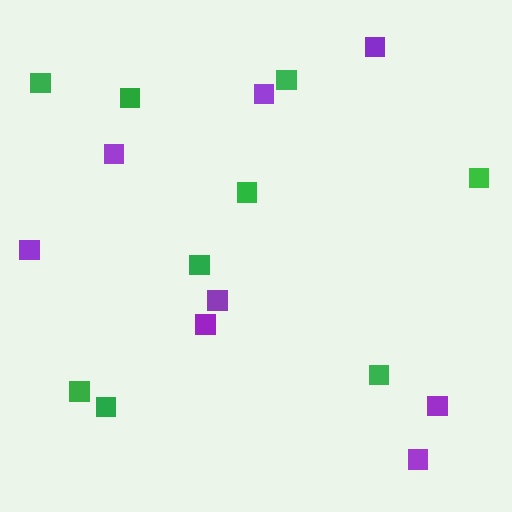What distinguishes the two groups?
There are 2 groups: one group of purple squares (8) and one group of green squares (9).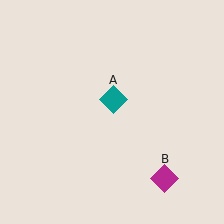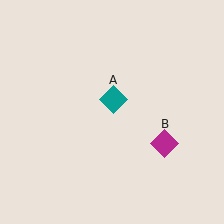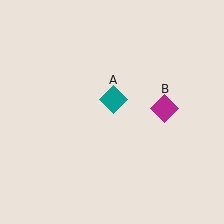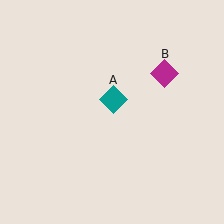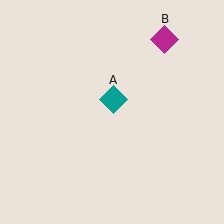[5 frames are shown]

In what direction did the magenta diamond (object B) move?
The magenta diamond (object B) moved up.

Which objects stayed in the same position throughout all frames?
Teal diamond (object A) remained stationary.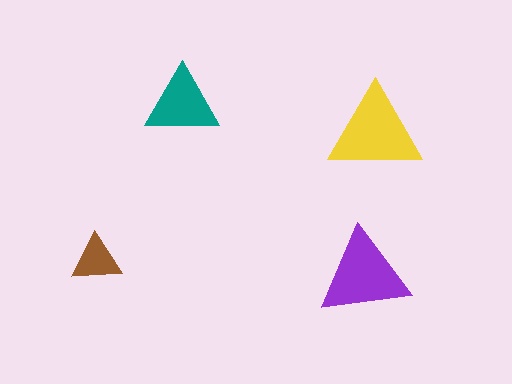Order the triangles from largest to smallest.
the yellow one, the purple one, the teal one, the brown one.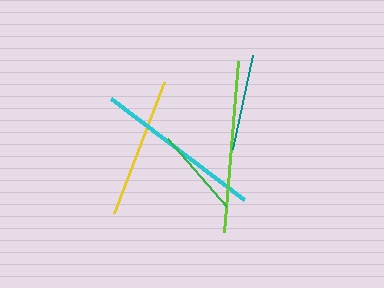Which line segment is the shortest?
The green line is the shortest at approximately 90 pixels.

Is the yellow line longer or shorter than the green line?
The yellow line is longer than the green line.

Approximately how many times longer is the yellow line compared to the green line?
The yellow line is approximately 1.6 times the length of the green line.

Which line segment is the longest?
The lime line is the longest at approximately 172 pixels.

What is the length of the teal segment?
The teal segment is approximately 96 pixels long.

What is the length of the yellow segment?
The yellow segment is approximately 140 pixels long.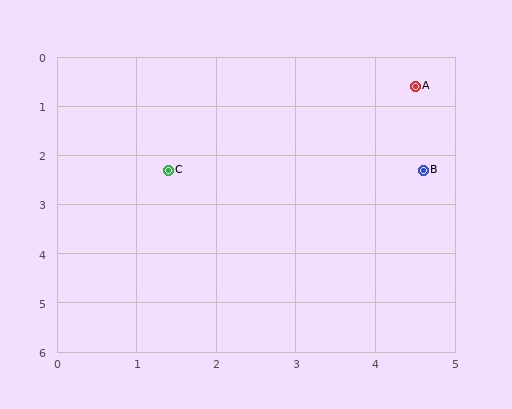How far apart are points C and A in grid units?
Points C and A are about 3.5 grid units apart.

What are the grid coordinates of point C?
Point C is at approximately (1.4, 2.3).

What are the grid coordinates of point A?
Point A is at approximately (4.5, 0.6).